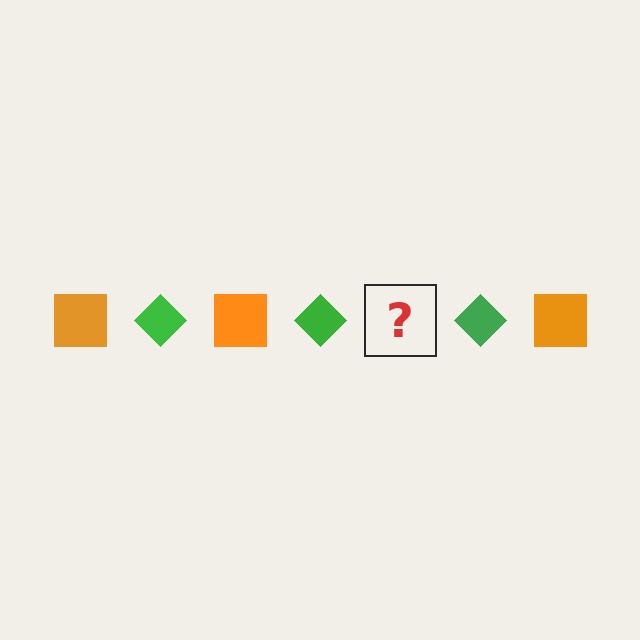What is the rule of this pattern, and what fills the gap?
The rule is that the pattern alternates between orange square and green diamond. The gap should be filled with an orange square.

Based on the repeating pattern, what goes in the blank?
The blank should be an orange square.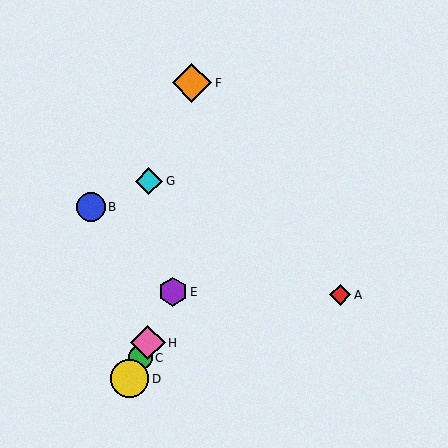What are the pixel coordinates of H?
Object H is at (148, 343).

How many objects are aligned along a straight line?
4 objects (C, D, E, H) are aligned along a straight line.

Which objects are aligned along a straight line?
Objects C, D, E, H are aligned along a straight line.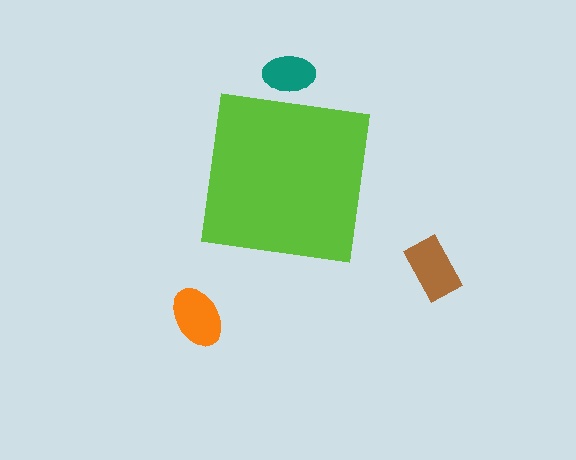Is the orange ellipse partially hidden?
No, the orange ellipse is fully visible.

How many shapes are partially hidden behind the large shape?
1 shape is partially hidden.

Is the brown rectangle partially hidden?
No, the brown rectangle is fully visible.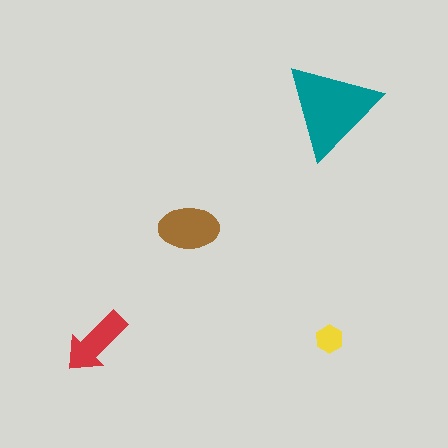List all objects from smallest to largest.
The yellow hexagon, the red arrow, the brown ellipse, the teal triangle.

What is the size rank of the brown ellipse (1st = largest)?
2nd.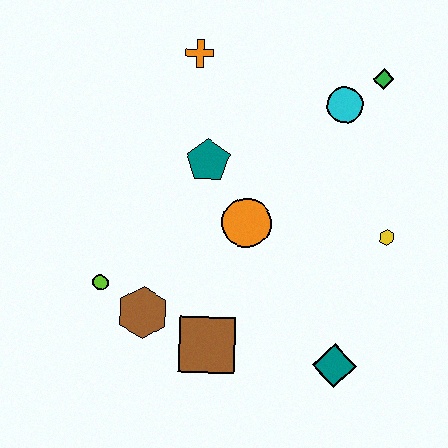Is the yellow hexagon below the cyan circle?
Yes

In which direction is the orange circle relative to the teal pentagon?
The orange circle is below the teal pentagon.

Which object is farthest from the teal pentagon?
The teal diamond is farthest from the teal pentagon.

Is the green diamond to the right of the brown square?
Yes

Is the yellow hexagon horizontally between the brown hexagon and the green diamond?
No